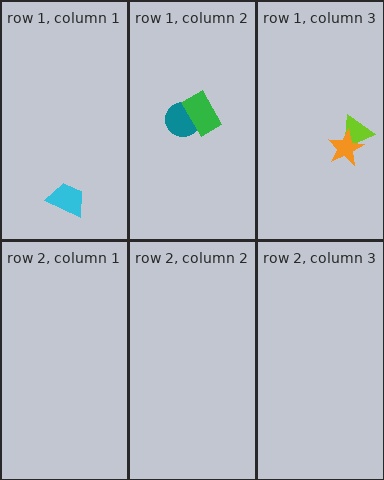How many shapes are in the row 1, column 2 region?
2.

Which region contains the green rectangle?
The row 1, column 2 region.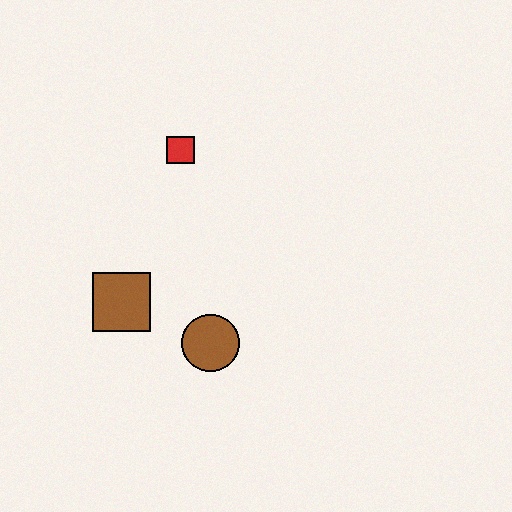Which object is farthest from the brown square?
The red square is farthest from the brown square.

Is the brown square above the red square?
No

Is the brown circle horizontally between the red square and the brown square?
No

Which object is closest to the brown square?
The brown circle is closest to the brown square.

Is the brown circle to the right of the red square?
Yes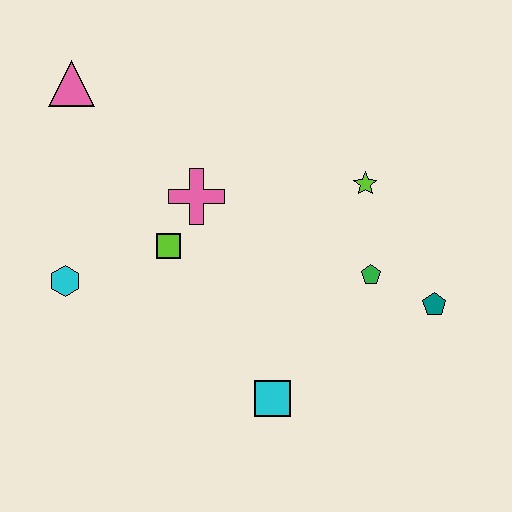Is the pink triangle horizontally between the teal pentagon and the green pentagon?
No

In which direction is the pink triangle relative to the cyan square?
The pink triangle is above the cyan square.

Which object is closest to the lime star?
The green pentagon is closest to the lime star.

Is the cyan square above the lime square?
No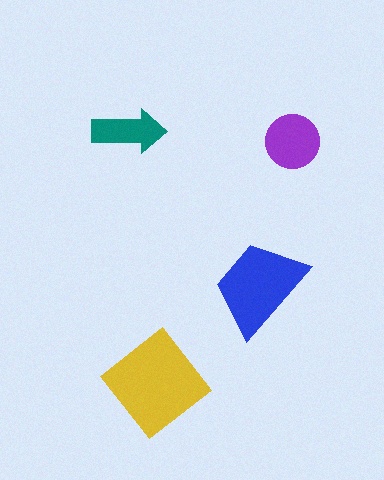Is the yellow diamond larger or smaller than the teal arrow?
Larger.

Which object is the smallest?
The teal arrow.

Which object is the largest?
The yellow diamond.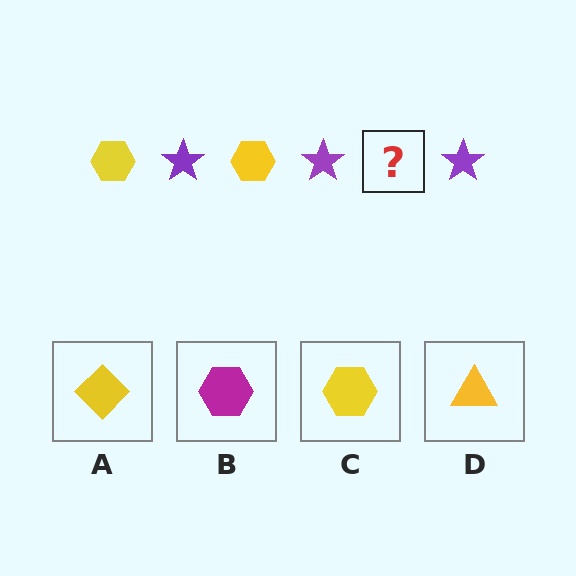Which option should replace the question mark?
Option C.